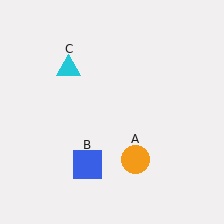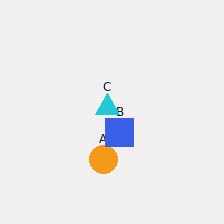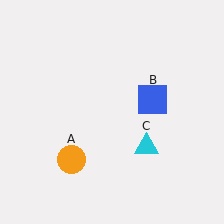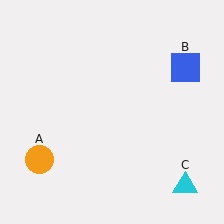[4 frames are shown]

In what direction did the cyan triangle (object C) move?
The cyan triangle (object C) moved down and to the right.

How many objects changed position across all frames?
3 objects changed position: orange circle (object A), blue square (object B), cyan triangle (object C).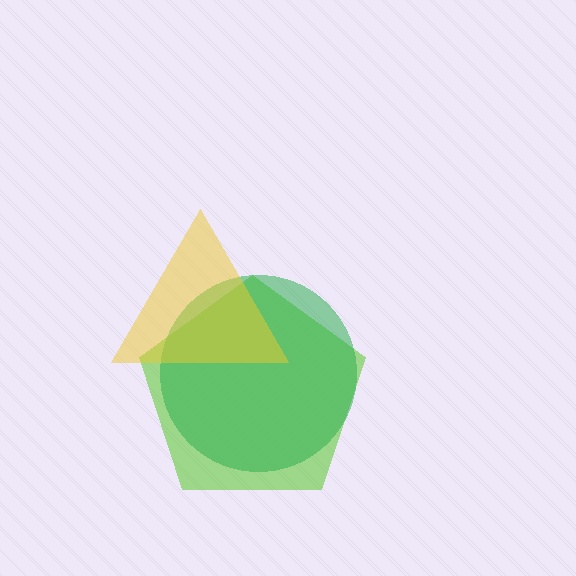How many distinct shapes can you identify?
There are 3 distinct shapes: a lime pentagon, a green circle, a yellow triangle.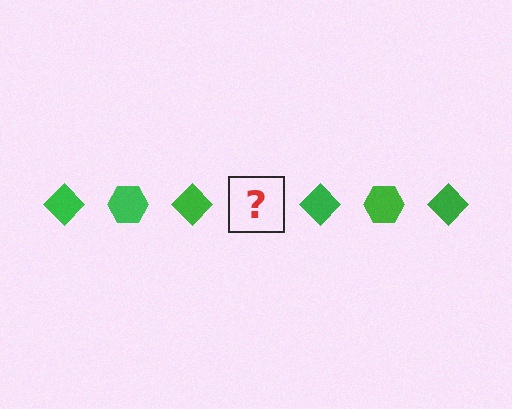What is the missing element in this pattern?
The missing element is a green hexagon.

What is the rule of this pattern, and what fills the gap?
The rule is that the pattern cycles through diamond, hexagon shapes in green. The gap should be filled with a green hexagon.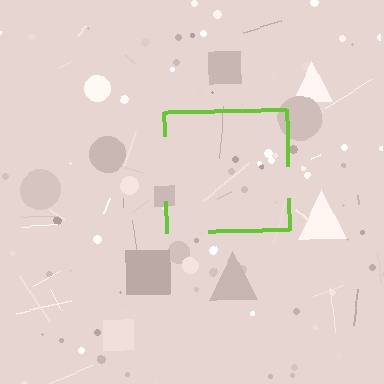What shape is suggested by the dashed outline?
The dashed outline suggests a square.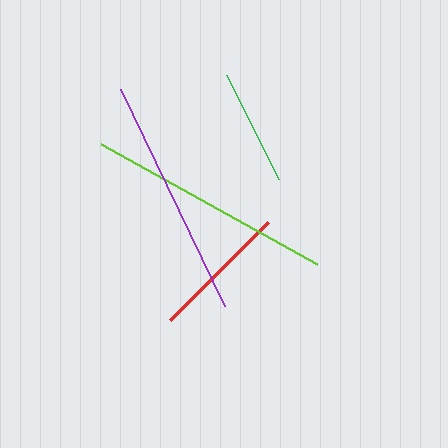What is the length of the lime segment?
The lime segment is approximately 248 pixels long.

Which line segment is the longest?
The lime line is the longest at approximately 248 pixels.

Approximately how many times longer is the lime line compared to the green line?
The lime line is approximately 2.1 times the length of the green line.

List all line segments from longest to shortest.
From longest to shortest: lime, purple, red, green.